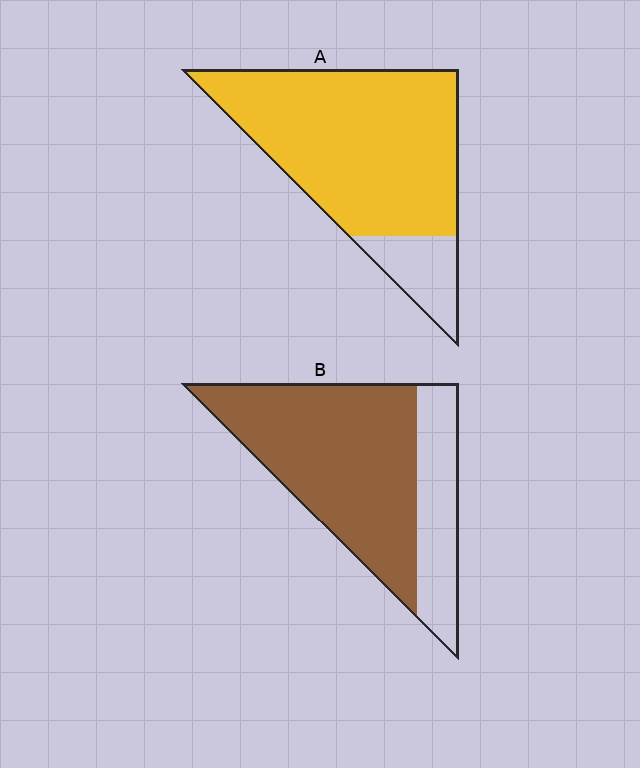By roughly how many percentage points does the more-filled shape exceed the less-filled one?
By roughly 10 percentage points (A over B).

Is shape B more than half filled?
Yes.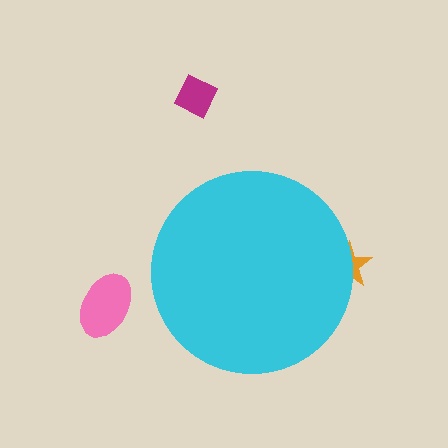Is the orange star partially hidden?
Yes, the orange star is partially hidden behind the cyan circle.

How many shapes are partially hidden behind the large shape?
1 shape is partially hidden.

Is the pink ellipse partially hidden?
No, the pink ellipse is fully visible.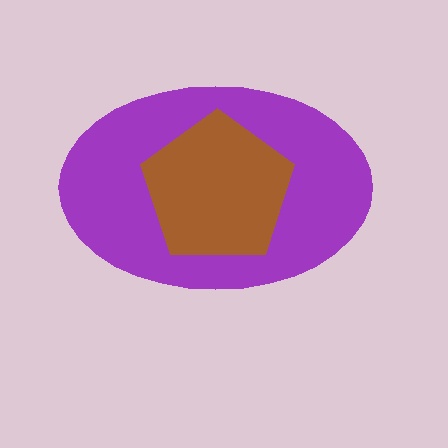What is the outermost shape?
The purple ellipse.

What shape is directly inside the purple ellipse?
The brown pentagon.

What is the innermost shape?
The brown pentagon.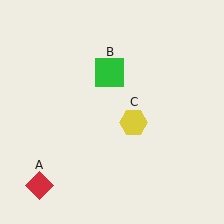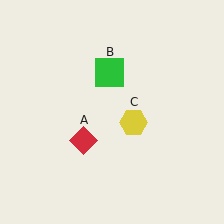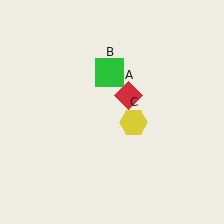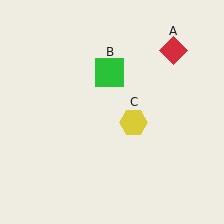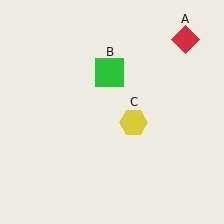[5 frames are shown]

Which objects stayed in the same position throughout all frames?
Green square (object B) and yellow hexagon (object C) remained stationary.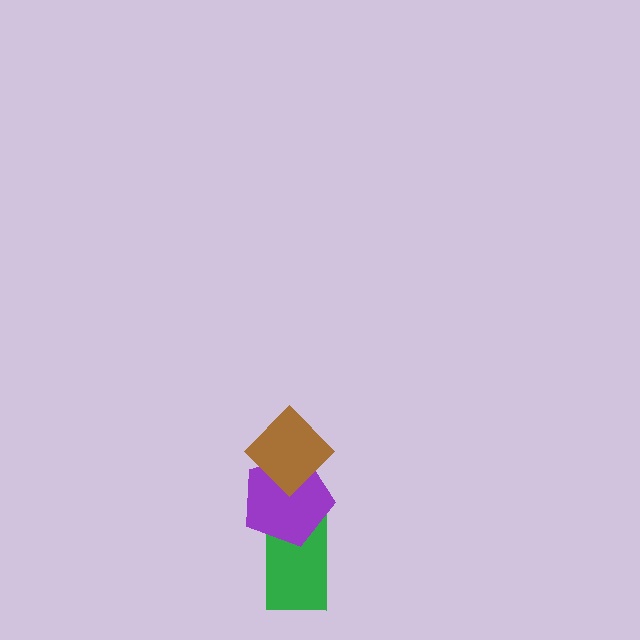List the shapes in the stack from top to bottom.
From top to bottom: the brown diamond, the purple pentagon, the green rectangle.